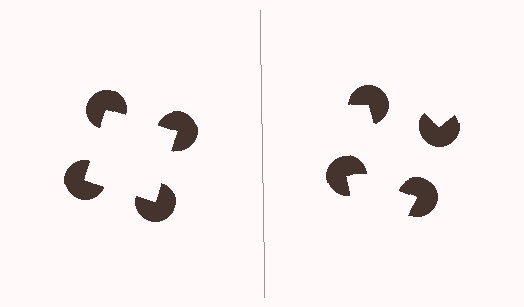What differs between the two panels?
The pac-man discs are positioned identically on both sides; only the wedge orientations differ. On the left they align to a square; on the right they are misaligned.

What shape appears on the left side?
An illusory square.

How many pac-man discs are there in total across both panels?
8 — 4 on each side.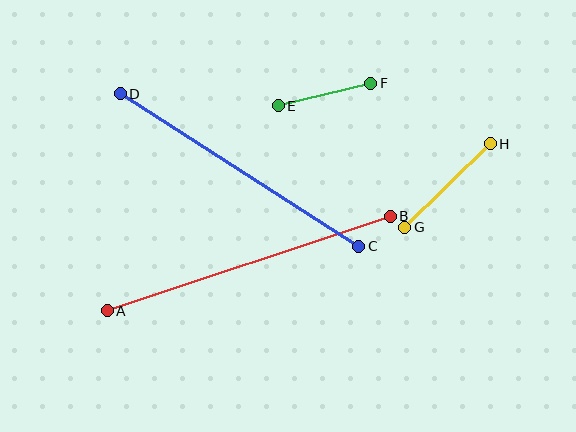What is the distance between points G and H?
The distance is approximately 119 pixels.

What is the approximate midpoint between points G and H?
The midpoint is at approximately (447, 185) pixels.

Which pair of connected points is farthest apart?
Points A and B are farthest apart.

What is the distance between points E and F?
The distance is approximately 95 pixels.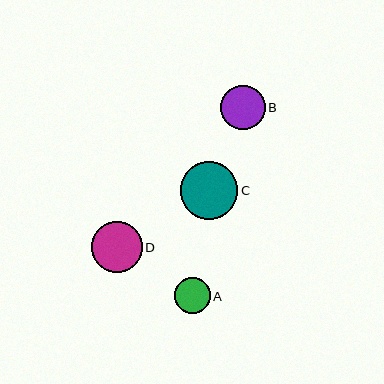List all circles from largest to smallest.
From largest to smallest: C, D, B, A.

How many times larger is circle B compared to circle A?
Circle B is approximately 1.2 times the size of circle A.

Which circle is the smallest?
Circle A is the smallest with a size of approximately 36 pixels.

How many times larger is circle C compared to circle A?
Circle C is approximately 1.6 times the size of circle A.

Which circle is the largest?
Circle C is the largest with a size of approximately 57 pixels.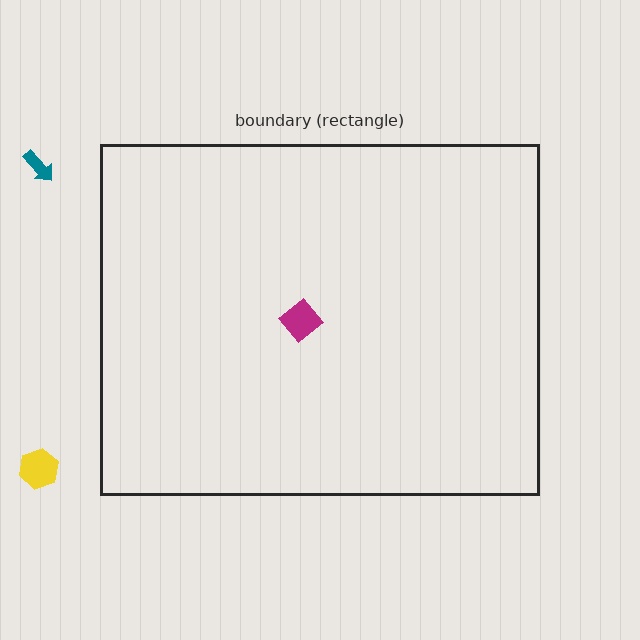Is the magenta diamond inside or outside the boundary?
Inside.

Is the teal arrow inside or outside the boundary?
Outside.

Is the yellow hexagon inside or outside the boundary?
Outside.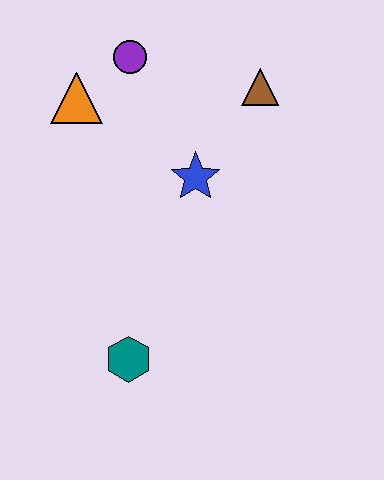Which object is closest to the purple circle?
The orange triangle is closest to the purple circle.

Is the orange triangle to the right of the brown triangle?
No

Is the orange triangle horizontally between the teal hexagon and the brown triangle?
No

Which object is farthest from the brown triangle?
The teal hexagon is farthest from the brown triangle.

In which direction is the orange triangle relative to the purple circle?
The orange triangle is to the left of the purple circle.